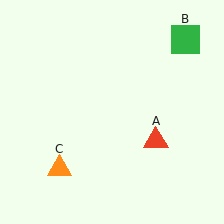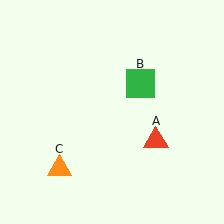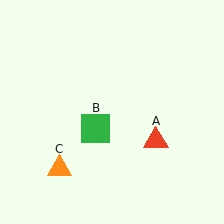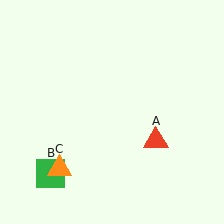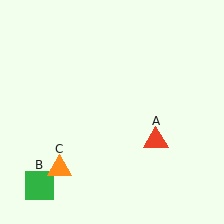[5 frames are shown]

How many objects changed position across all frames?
1 object changed position: green square (object B).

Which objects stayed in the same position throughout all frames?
Red triangle (object A) and orange triangle (object C) remained stationary.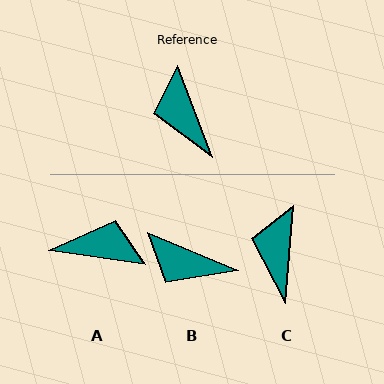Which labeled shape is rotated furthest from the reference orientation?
A, about 119 degrees away.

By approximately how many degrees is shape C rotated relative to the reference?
Approximately 25 degrees clockwise.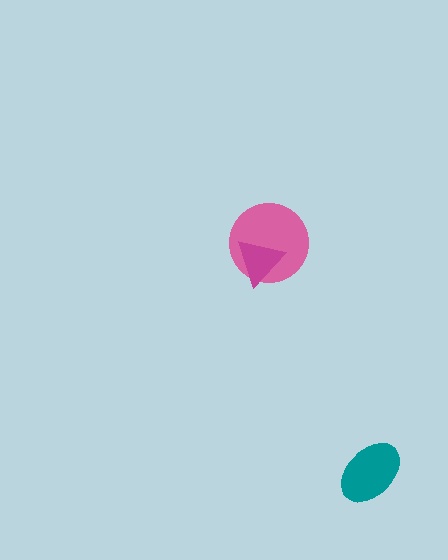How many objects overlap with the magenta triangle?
1 object overlaps with the magenta triangle.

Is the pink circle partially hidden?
Yes, it is partially covered by another shape.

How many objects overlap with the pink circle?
1 object overlaps with the pink circle.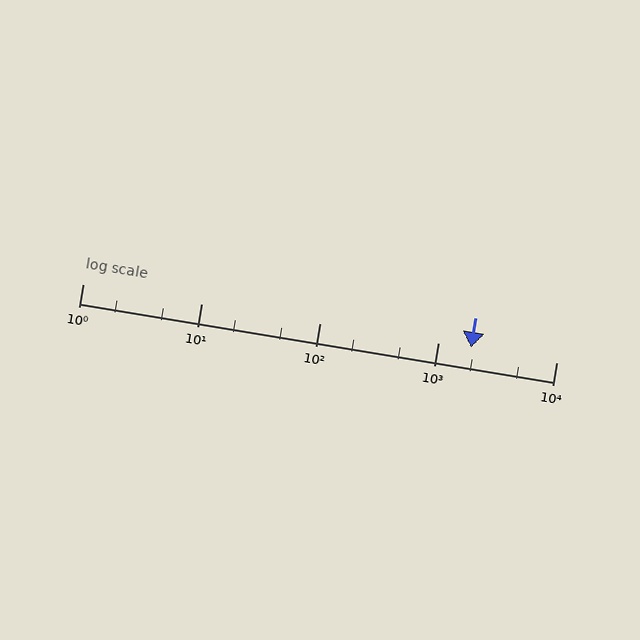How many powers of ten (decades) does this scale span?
The scale spans 4 decades, from 1 to 10000.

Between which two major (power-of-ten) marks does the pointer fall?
The pointer is between 1000 and 10000.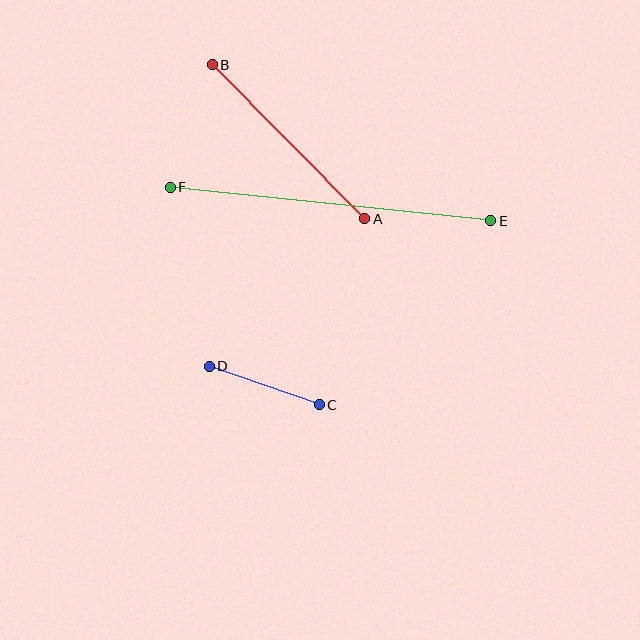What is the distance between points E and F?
The distance is approximately 322 pixels.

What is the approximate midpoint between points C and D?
The midpoint is at approximately (264, 385) pixels.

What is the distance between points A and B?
The distance is approximately 216 pixels.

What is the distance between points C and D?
The distance is approximately 116 pixels.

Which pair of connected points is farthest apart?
Points E and F are farthest apart.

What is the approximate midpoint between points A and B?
The midpoint is at approximately (289, 142) pixels.